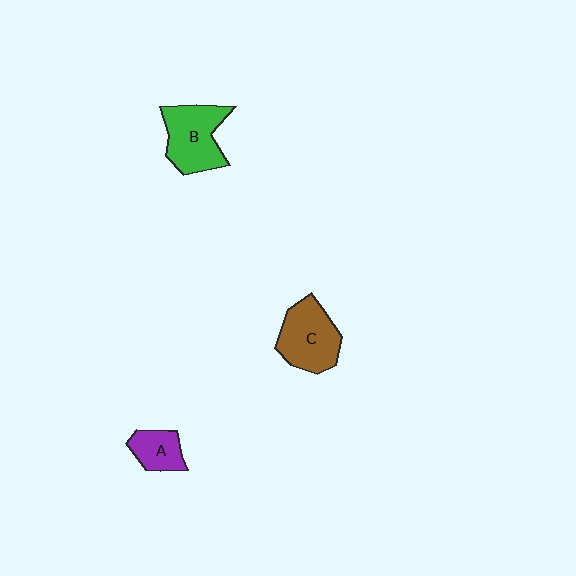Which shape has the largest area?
Shape B (green).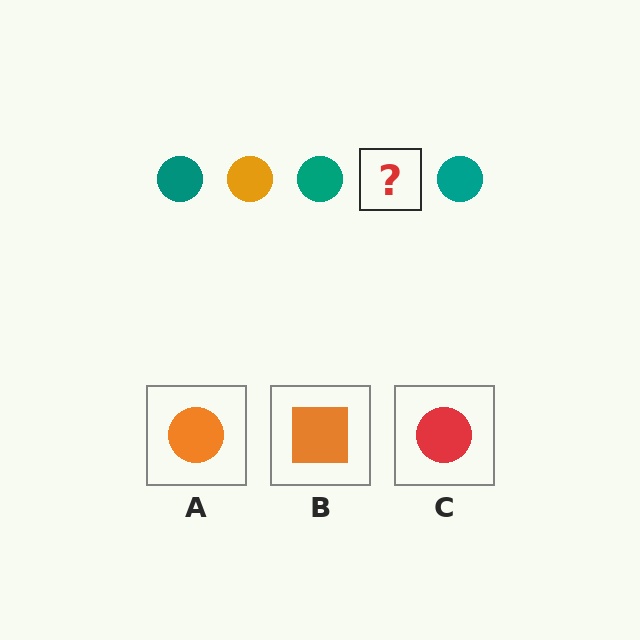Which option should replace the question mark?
Option A.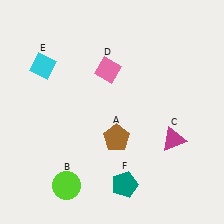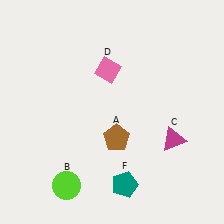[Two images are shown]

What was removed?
The cyan diamond (E) was removed in Image 2.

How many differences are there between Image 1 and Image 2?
There is 1 difference between the two images.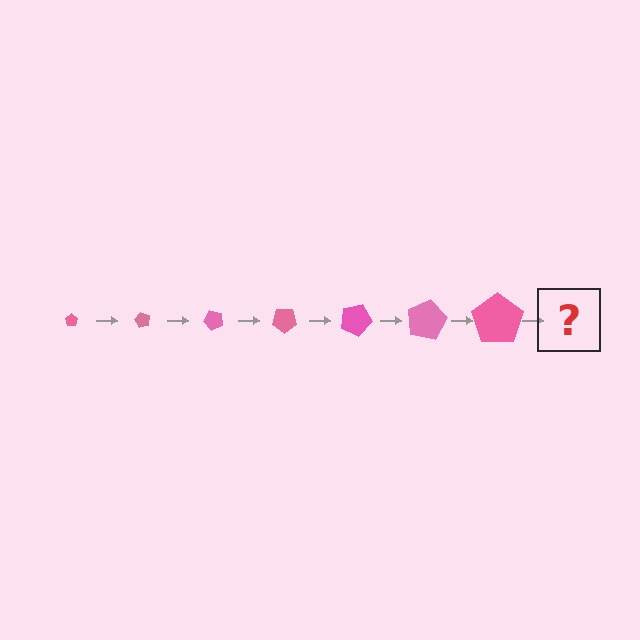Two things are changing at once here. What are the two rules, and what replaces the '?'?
The two rules are that the pentagon grows larger each step and it rotates 60 degrees each step. The '?' should be a pentagon, larger than the previous one and rotated 420 degrees from the start.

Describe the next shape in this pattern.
It should be a pentagon, larger than the previous one and rotated 420 degrees from the start.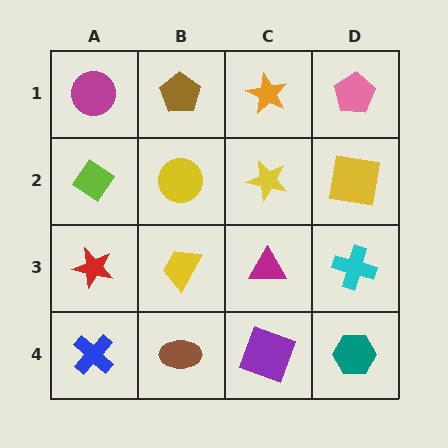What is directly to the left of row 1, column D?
An orange star.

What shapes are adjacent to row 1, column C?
A yellow star (row 2, column C), a brown pentagon (row 1, column B), a pink pentagon (row 1, column D).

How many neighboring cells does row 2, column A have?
3.